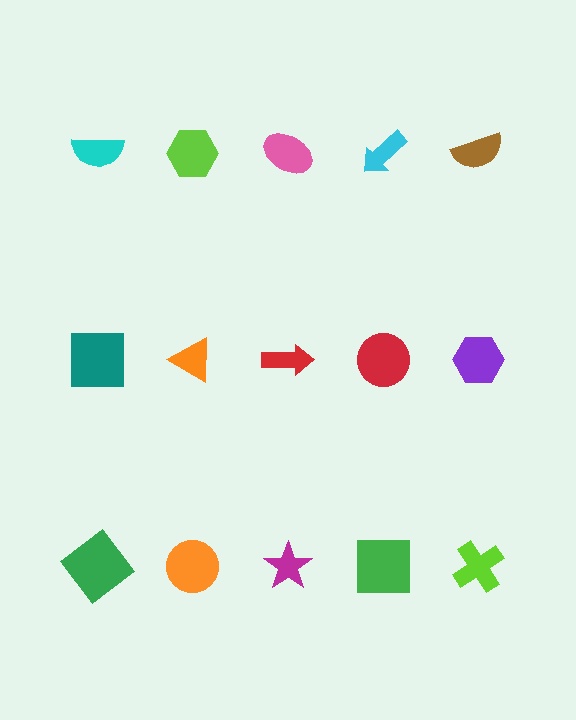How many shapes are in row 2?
5 shapes.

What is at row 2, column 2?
An orange triangle.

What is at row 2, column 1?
A teal square.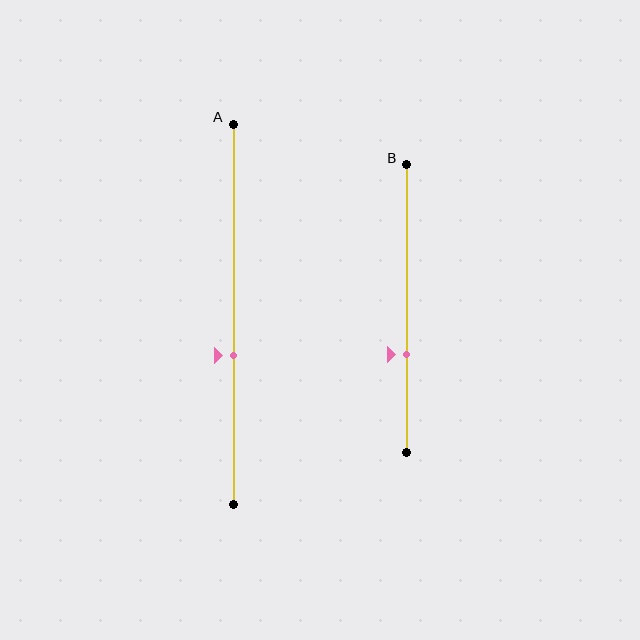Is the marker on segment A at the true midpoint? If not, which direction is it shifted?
No, the marker on segment A is shifted downward by about 11% of the segment length.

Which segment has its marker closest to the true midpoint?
Segment A has its marker closest to the true midpoint.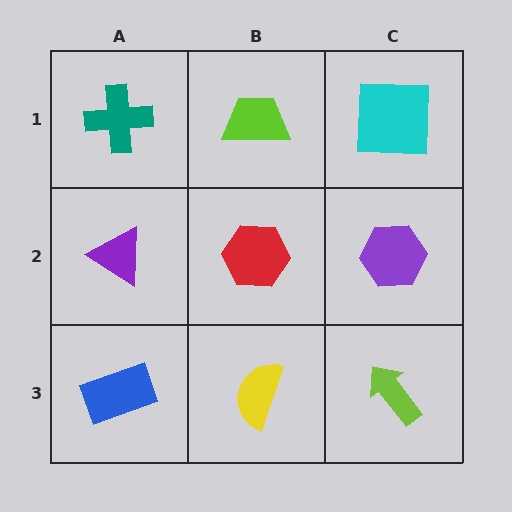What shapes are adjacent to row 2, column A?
A teal cross (row 1, column A), a blue rectangle (row 3, column A), a red hexagon (row 2, column B).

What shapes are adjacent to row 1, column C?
A purple hexagon (row 2, column C), a lime trapezoid (row 1, column B).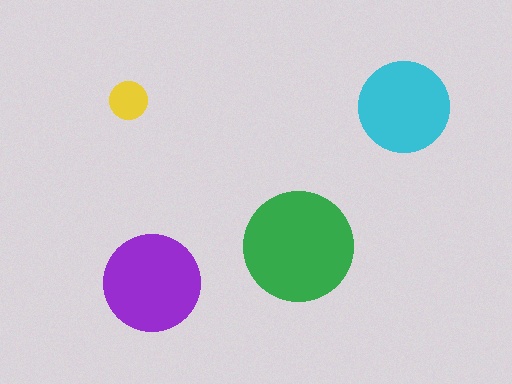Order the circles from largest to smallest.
the green one, the purple one, the cyan one, the yellow one.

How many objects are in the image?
There are 4 objects in the image.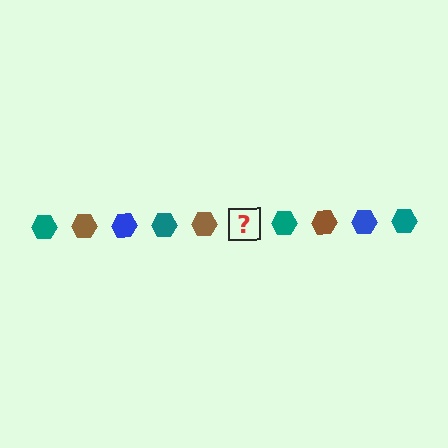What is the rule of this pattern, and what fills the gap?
The rule is that the pattern cycles through teal, brown, blue hexagons. The gap should be filled with a blue hexagon.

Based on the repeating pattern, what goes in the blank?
The blank should be a blue hexagon.